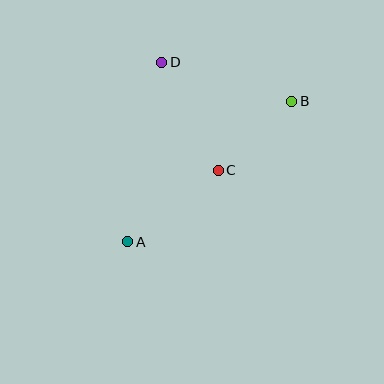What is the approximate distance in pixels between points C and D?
The distance between C and D is approximately 122 pixels.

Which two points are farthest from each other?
Points A and B are farthest from each other.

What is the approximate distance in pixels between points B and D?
The distance between B and D is approximately 136 pixels.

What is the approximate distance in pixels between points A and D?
The distance between A and D is approximately 182 pixels.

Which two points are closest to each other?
Points B and C are closest to each other.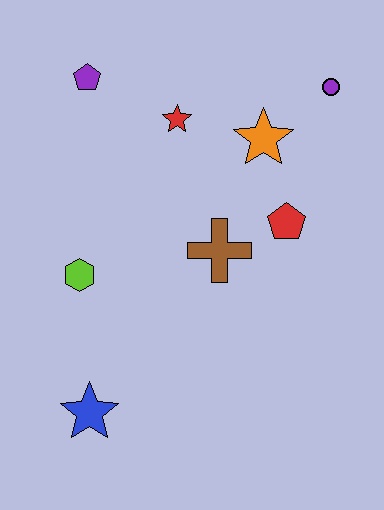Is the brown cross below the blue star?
No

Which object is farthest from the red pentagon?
The blue star is farthest from the red pentagon.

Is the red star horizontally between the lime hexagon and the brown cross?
Yes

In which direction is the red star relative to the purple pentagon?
The red star is to the right of the purple pentagon.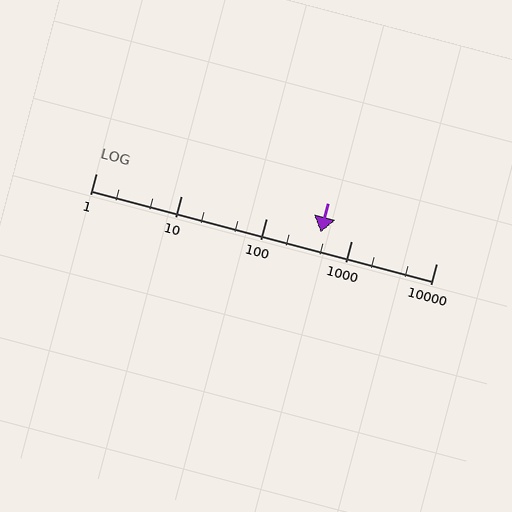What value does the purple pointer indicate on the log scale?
The pointer indicates approximately 440.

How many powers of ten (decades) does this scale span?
The scale spans 4 decades, from 1 to 10000.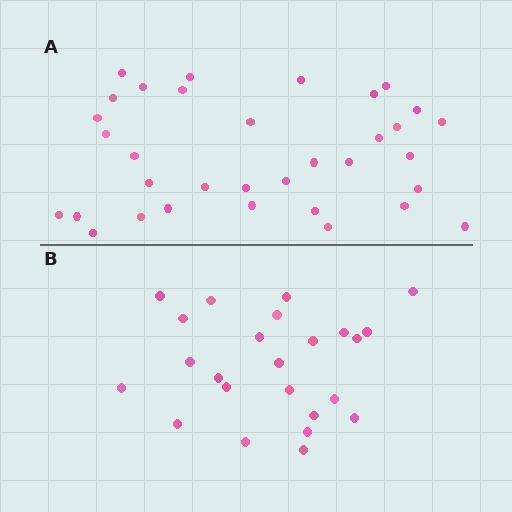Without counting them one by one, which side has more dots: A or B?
Region A (the top region) has more dots.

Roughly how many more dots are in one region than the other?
Region A has roughly 10 or so more dots than region B.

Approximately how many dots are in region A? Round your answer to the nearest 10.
About 30 dots. (The exact count is 34, which rounds to 30.)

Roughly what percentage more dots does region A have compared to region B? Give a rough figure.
About 40% more.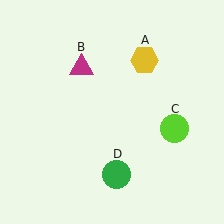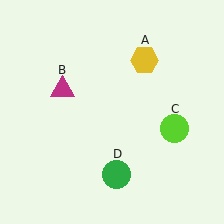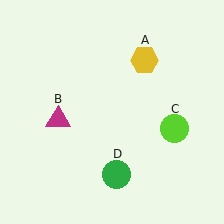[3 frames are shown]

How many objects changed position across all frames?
1 object changed position: magenta triangle (object B).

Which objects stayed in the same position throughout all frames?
Yellow hexagon (object A) and lime circle (object C) and green circle (object D) remained stationary.